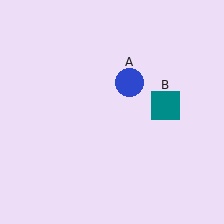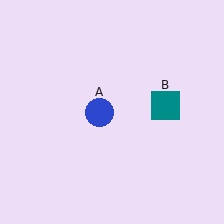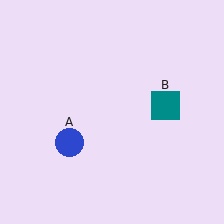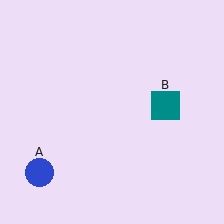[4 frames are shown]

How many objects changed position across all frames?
1 object changed position: blue circle (object A).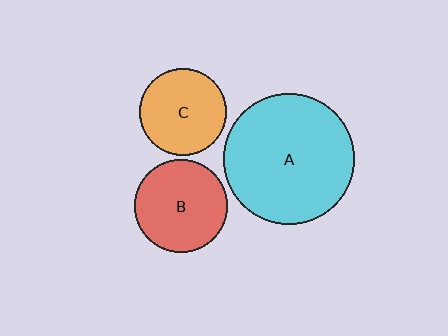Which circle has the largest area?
Circle A (cyan).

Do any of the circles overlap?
No, none of the circles overlap.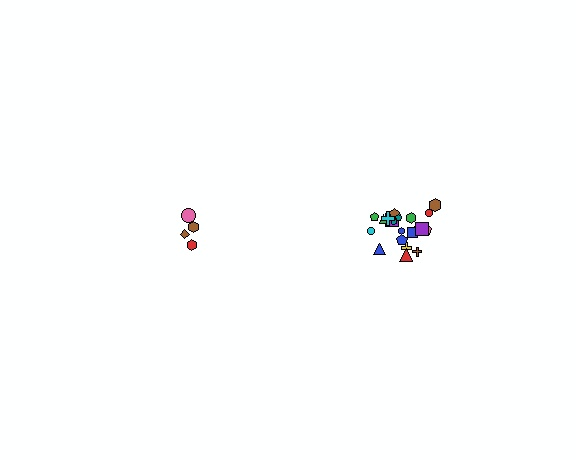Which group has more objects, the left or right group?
The right group.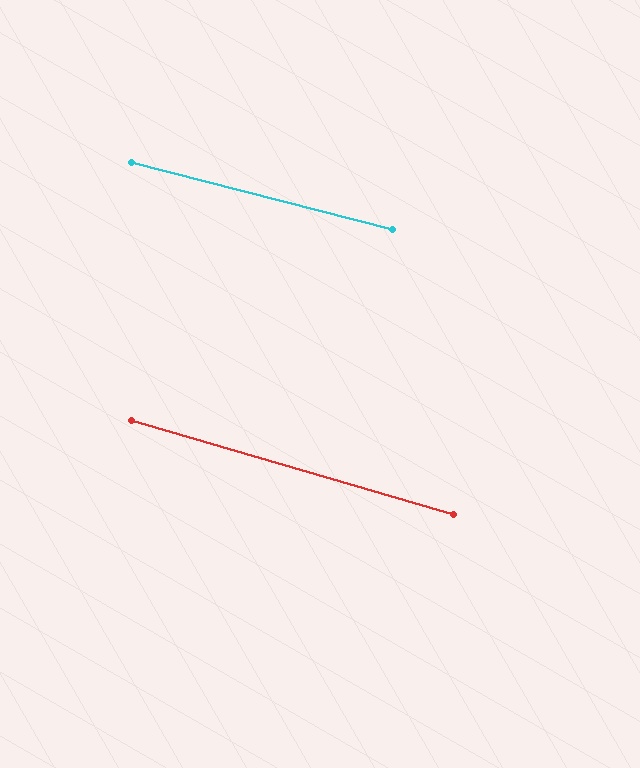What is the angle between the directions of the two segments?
Approximately 2 degrees.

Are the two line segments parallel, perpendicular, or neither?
Parallel — their directions differ by only 1.9°.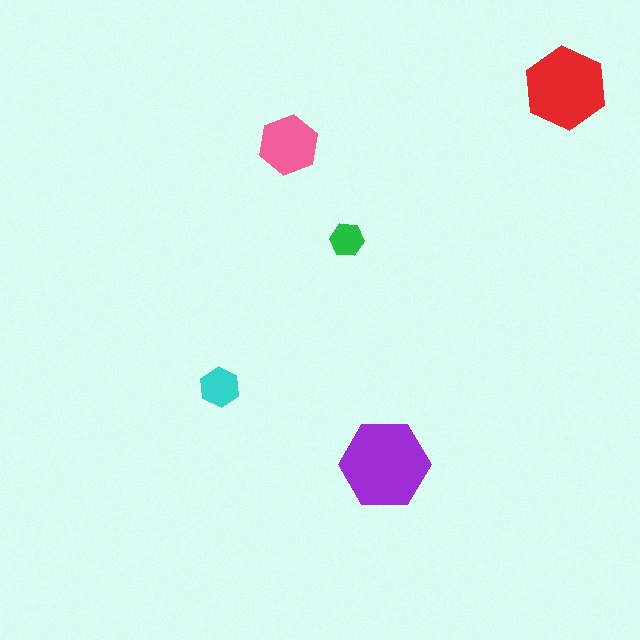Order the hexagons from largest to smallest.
the purple one, the red one, the pink one, the cyan one, the green one.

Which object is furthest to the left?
The cyan hexagon is leftmost.